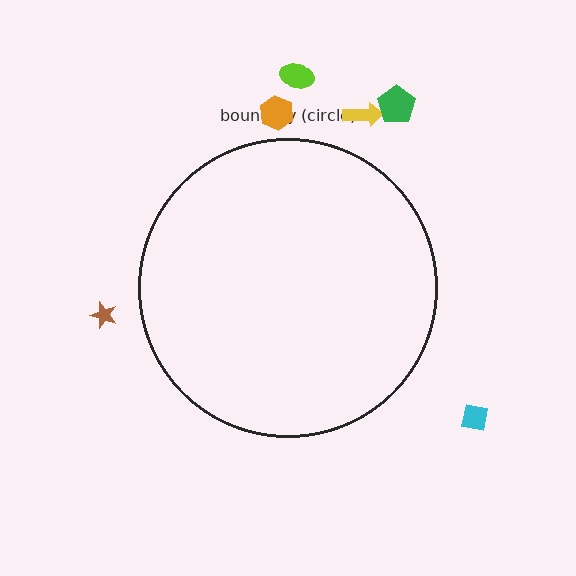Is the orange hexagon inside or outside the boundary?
Outside.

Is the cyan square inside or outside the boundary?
Outside.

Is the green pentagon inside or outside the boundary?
Outside.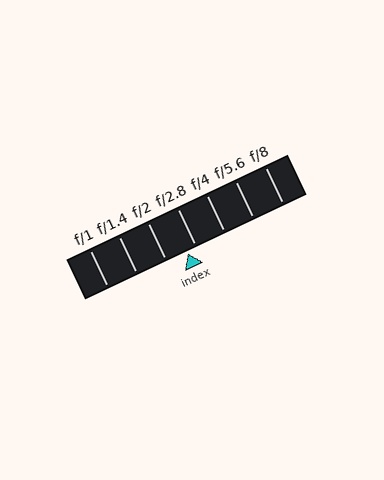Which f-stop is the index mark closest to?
The index mark is closest to f/2.8.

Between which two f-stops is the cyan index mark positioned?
The index mark is between f/2 and f/2.8.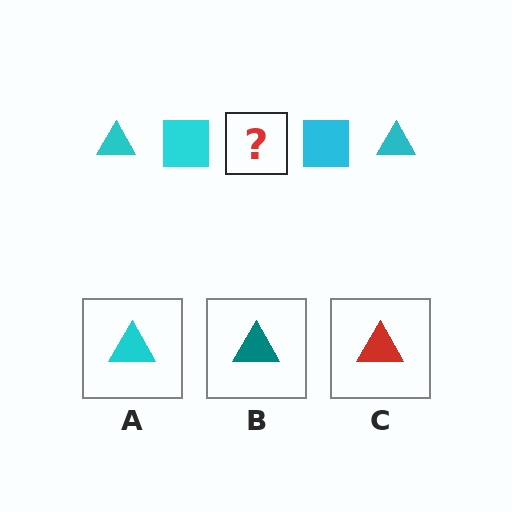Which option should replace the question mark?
Option A.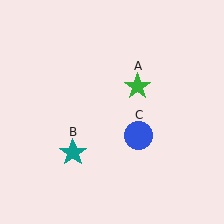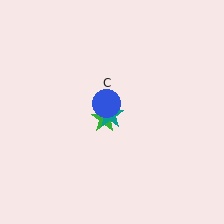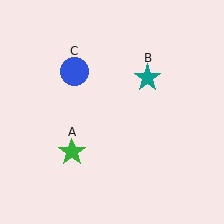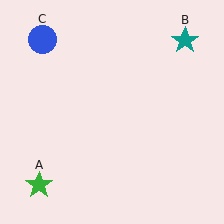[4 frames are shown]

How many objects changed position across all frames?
3 objects changed position: green star (object A), teal star (object B), blue circle (object C).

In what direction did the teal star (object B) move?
The teal star (object B) moved up and to the right.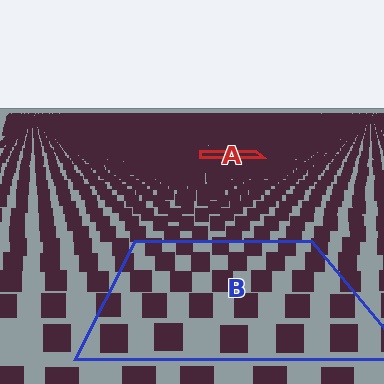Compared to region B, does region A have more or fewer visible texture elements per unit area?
Region A has more texture elements per unit area — they are packed more densely because it is farther away.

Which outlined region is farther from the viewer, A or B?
Region A is farther from the viewer — the texture elements inside it appear smaller and more densely packed.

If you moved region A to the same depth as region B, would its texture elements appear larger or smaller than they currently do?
They would appear larger. At a closer depth, the same texture elements are projected at a bigger on-screen size.